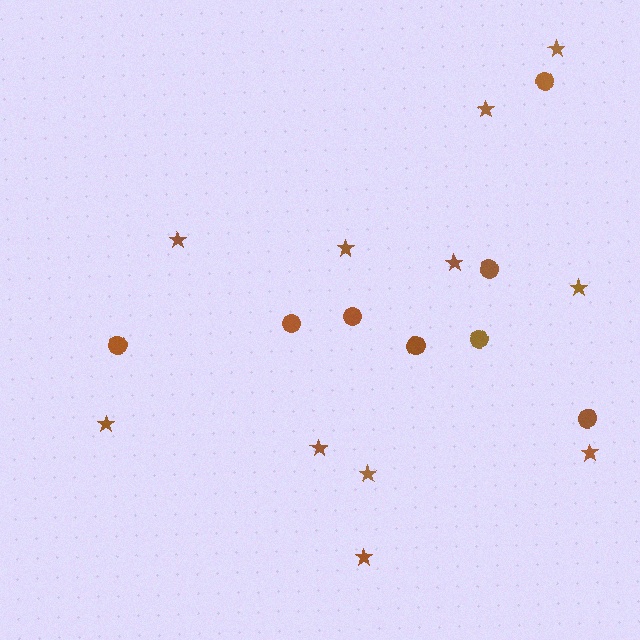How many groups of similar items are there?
There are 2 groups: one group of stars (11) and one group of circles (8).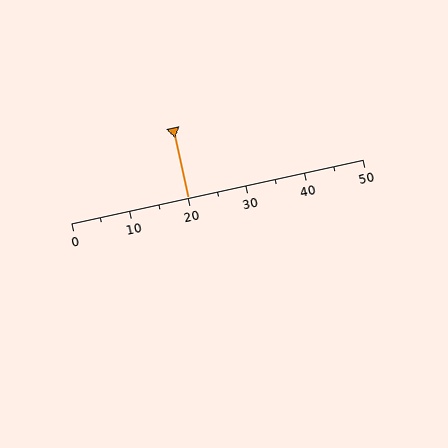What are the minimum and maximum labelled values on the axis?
The axis runs from 0 to 50.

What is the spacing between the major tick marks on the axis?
The major ticks are spaced 10 apart.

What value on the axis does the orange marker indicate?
The marker indicates approximately 20.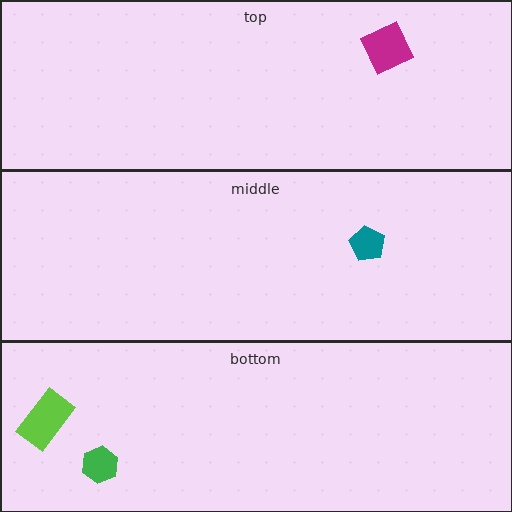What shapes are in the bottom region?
The lime rectangle, the green hexagon.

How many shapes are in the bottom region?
2.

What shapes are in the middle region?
The teal pentagon.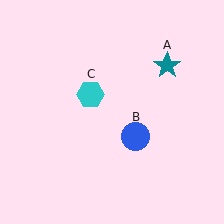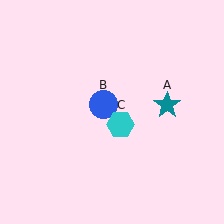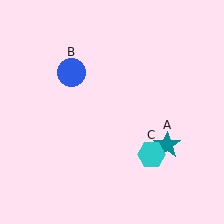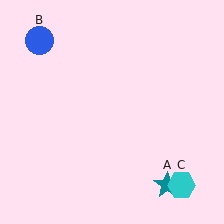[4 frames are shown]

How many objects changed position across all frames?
3 objects changed position: teal star (object A), blue circle (object B), cyan hexagon (object C).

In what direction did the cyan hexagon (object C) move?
The cyan hexagon (object C) moved down and to the right.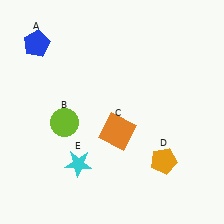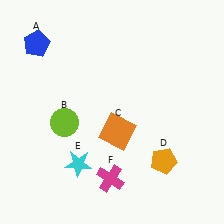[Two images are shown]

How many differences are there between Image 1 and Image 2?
There is 1 difference between the two images.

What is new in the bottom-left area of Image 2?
A magenta cross (F) was added in the bottom-left area of Image 2.